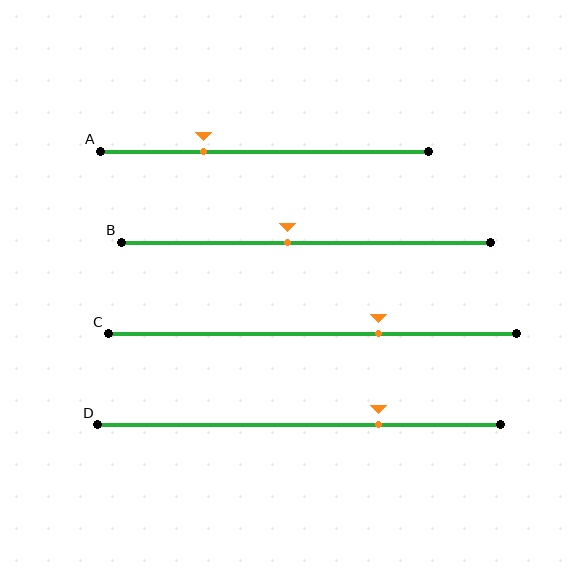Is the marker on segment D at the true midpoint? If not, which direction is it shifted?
No, the marker on segment D is shifted to the right by about 20% of the segment length.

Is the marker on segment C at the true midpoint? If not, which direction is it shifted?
No, the marker on segment C is shifted to the right by about 16% of the segment length.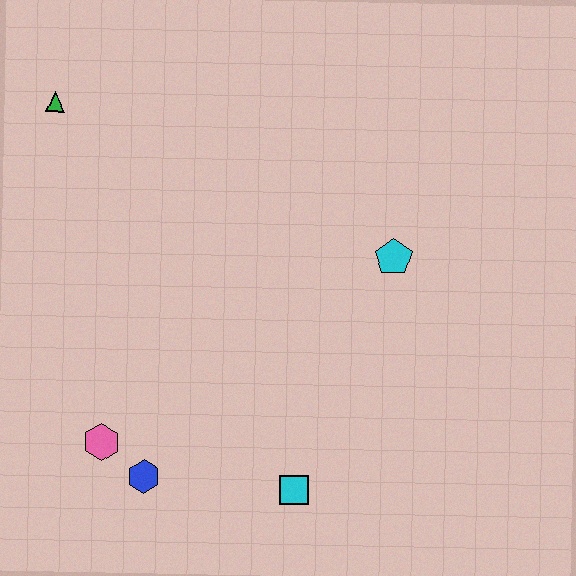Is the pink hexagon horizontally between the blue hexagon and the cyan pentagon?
No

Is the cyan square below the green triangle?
Yes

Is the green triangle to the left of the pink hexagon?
Yes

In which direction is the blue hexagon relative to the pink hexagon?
The blue hexagon is to the right of the pink hexagon.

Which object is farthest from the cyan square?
The green triangle is farthest from the cyan square.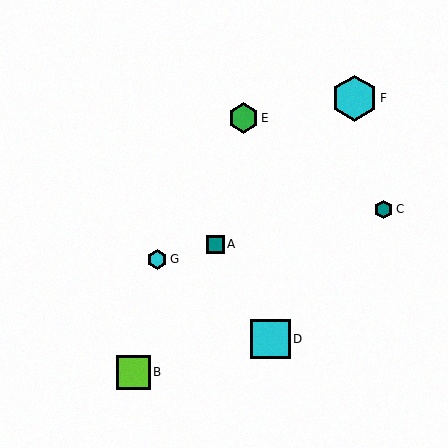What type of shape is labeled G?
Shape G is a cyan hexagon.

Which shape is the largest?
The cyan hexagon (labeled F) is the largest.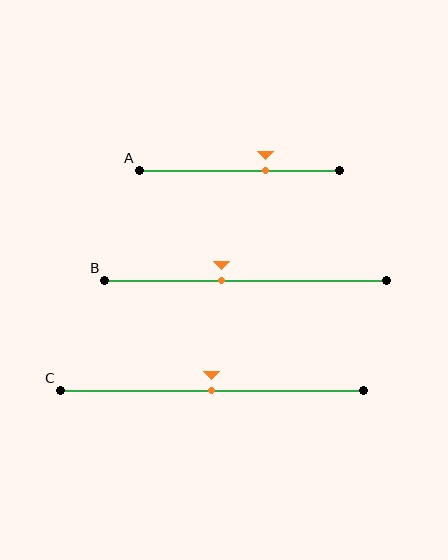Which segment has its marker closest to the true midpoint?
Segment C has its marker closest to the true midpoint.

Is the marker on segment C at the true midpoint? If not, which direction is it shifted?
Yes, the marker on segment C is at the true midpoint.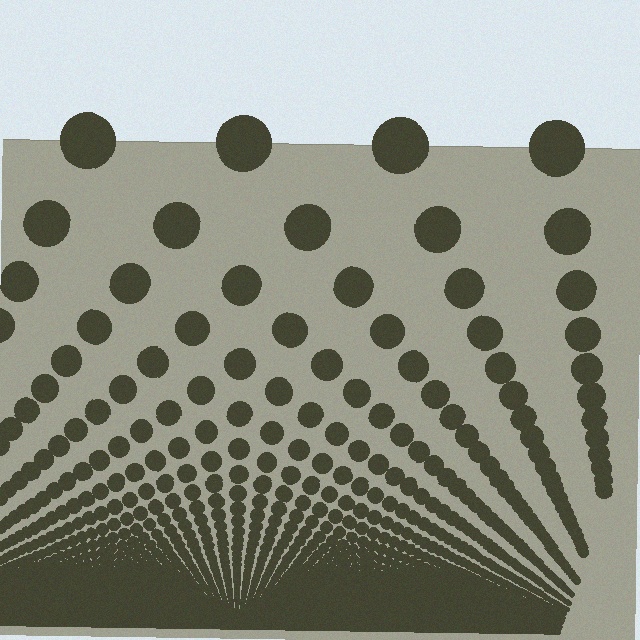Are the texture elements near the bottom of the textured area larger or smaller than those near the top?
Smaller. The gradient is inverted — elements near the bottom are smaller and denser.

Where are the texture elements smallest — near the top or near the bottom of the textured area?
Near the bottom.